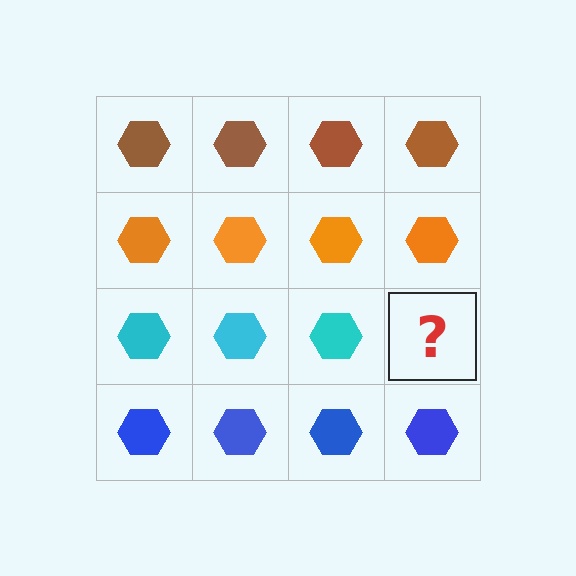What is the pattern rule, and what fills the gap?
The rule is that each row has a consistent color. The gap should be filled with a cyan hexagon.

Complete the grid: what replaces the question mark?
The question mark should be replaced with a cyan hexagon.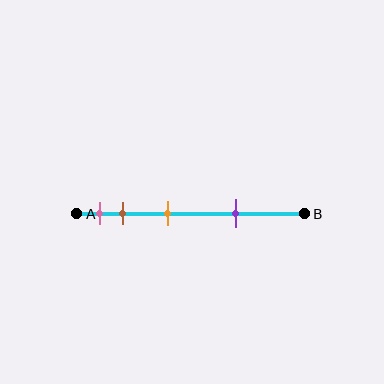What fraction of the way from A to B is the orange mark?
The orange mark is approximately 40% (0.4) of the way from A to B.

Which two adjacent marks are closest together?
The pink and brown marks are the closest adjacent pair.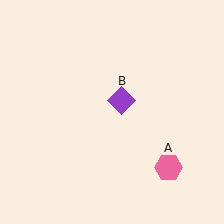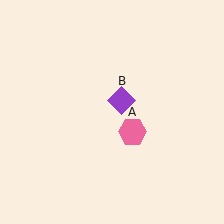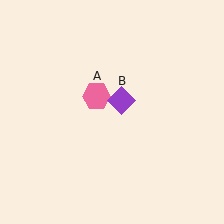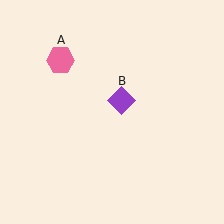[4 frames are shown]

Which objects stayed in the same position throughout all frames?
Purple diamond (object B) remained stationary.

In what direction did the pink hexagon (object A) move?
The pink hexagon (object A) moved up and to the left.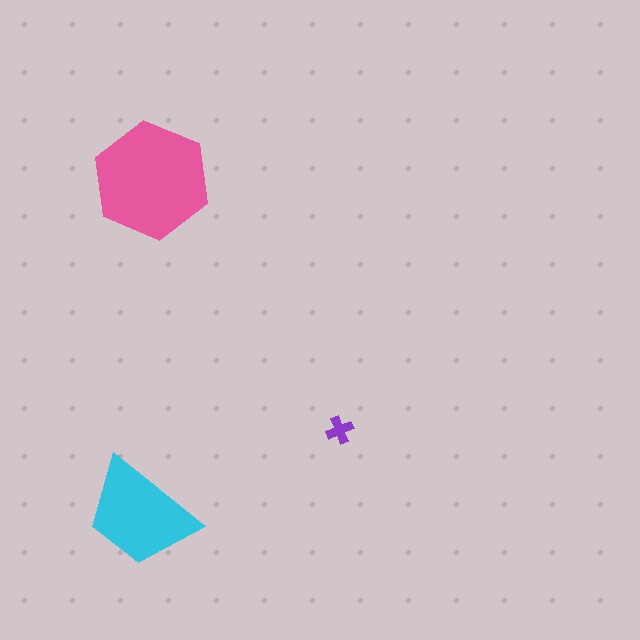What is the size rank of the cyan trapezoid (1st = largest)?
2nd.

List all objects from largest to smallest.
The pink hexagon, the cyan trapezoid, the purple cross.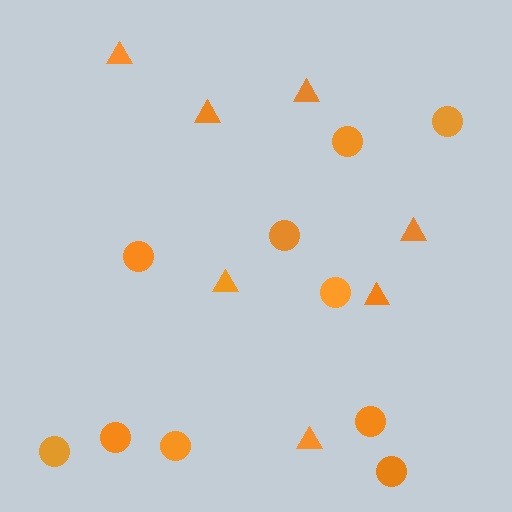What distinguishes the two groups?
There are 2 groups: one group of triangles (7) and one group of circles (10).